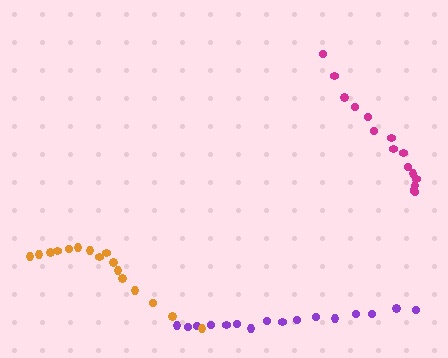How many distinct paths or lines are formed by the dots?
There are 3 distinct paths.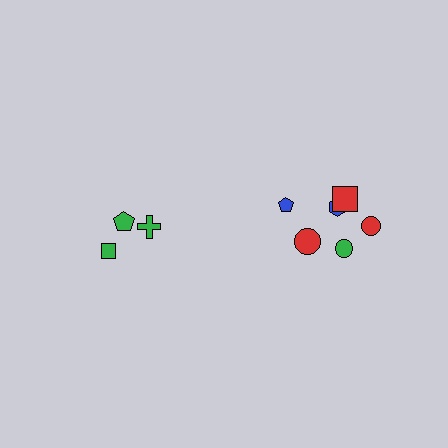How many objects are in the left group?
There are 3 objects.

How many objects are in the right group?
There are 6 objects.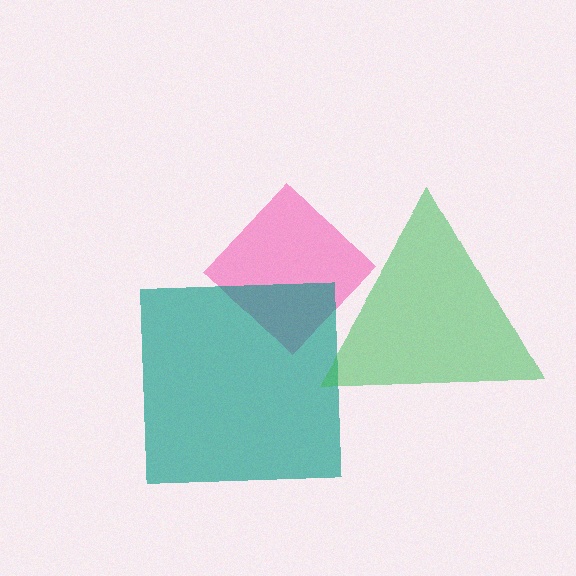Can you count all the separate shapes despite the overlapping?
Yes, there are 3 separate shapes.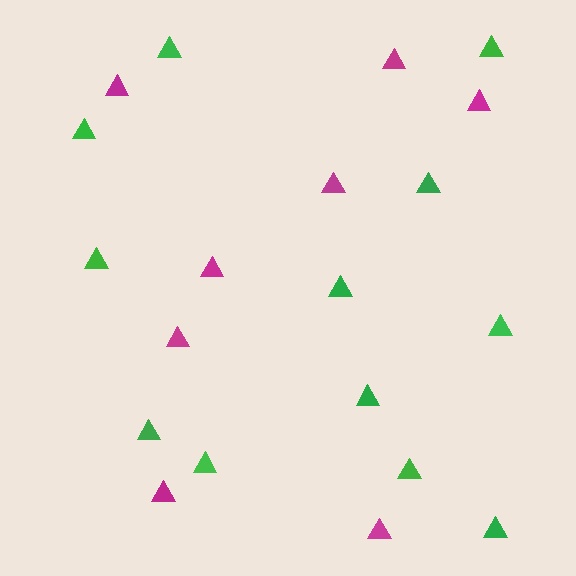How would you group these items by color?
There are 2 groups: one group of green triangles (12) and one group of magenta triangles (8).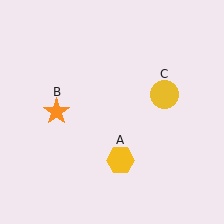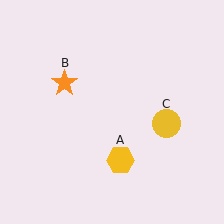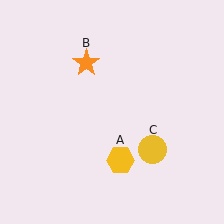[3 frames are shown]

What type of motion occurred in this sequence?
The orange star (object B), yellow circle (object C) rotated clockwise around the center of the scene.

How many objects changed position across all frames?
2 objects changed position: orange star (object B), yellow circle (object C).